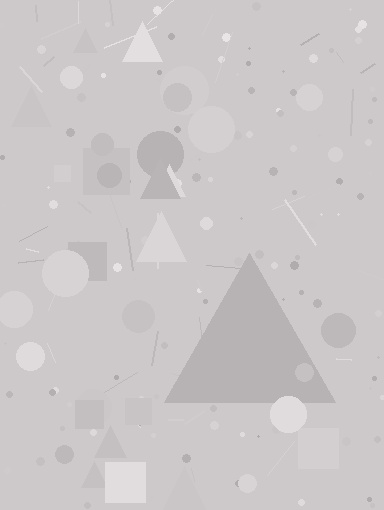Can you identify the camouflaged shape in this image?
The camouflaged shape is a triangle.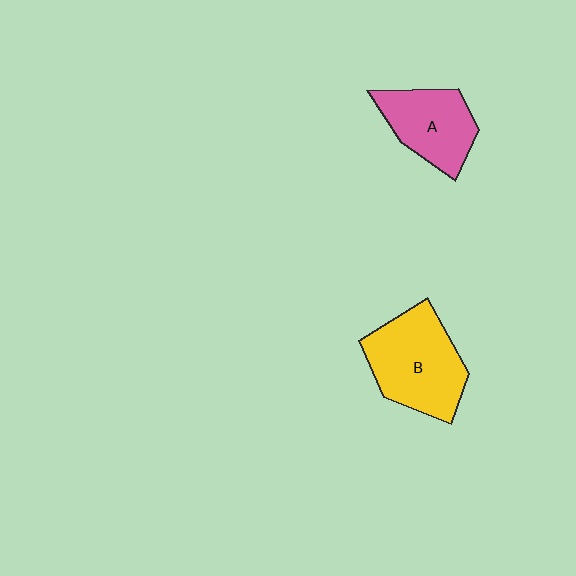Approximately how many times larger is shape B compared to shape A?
Approximately 1.3 times.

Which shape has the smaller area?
Shape A (pink).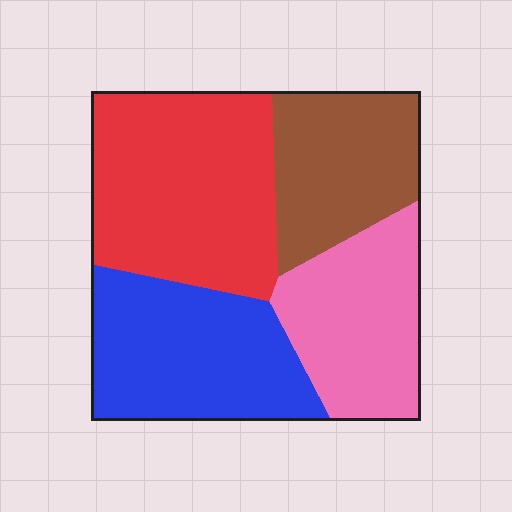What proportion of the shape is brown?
Brown takes up about one fifth (1/5) of the shape.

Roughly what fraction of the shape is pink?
Pink takes up less than a quarter of the shape.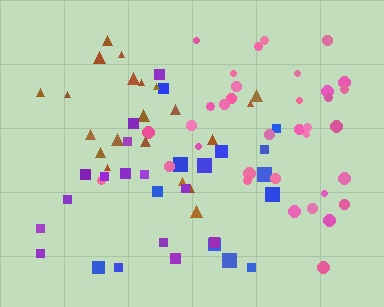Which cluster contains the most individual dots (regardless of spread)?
Pink (35).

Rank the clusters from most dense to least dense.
pink, brown, blue, purple.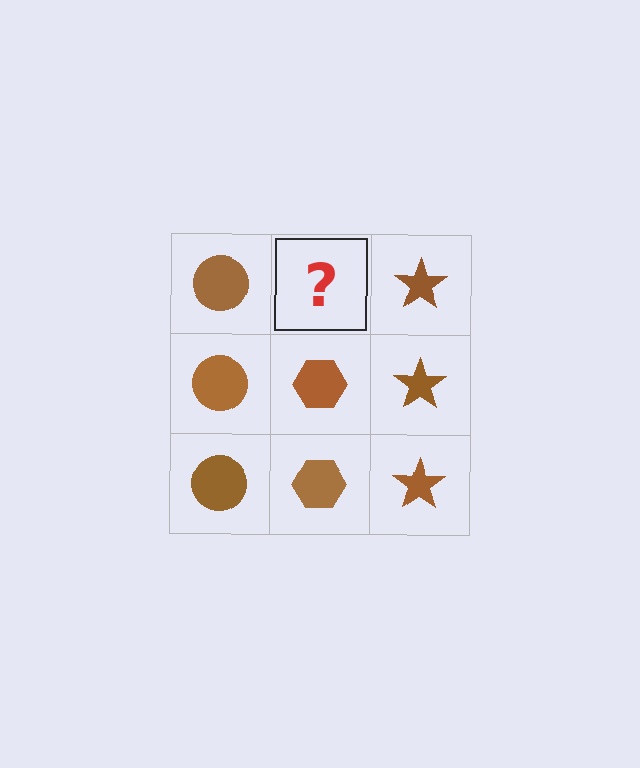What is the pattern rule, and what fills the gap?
The rule is that each column has a consistent shape. The gap should be filled with a brown hexagon.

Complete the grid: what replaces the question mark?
The question mark should be replaced with a brown hexagon.